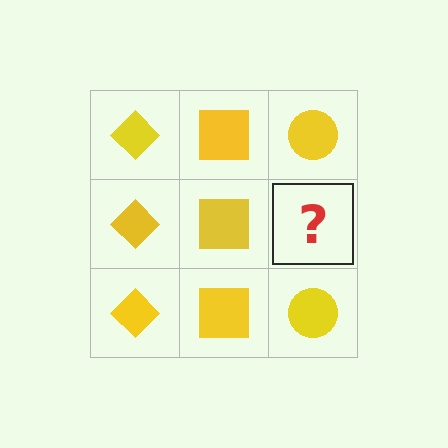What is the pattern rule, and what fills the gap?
The rule is that each column has a consistent shape. The gap should be filled with a yellow circle.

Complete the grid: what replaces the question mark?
The question mark should be replaced with a yellow circle.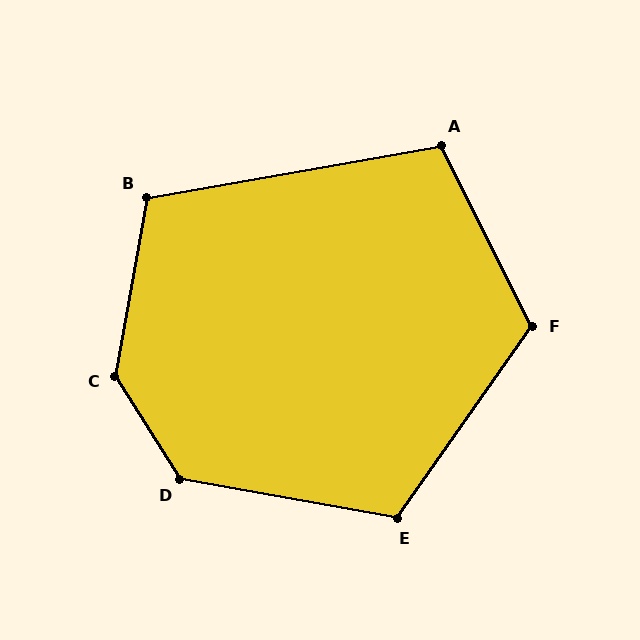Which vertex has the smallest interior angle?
A, at approximately 107 degrees.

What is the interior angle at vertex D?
Approximately 132 degrees (obtuse).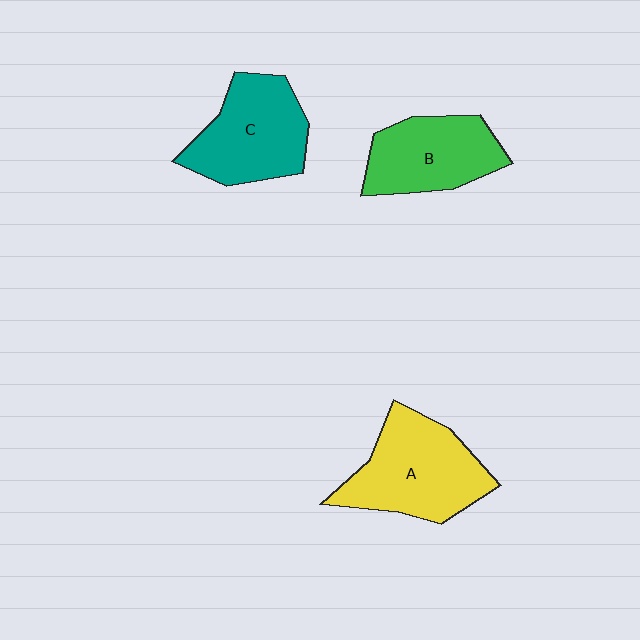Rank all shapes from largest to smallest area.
From largest to smallest: A (yellow), C (teal), B (green).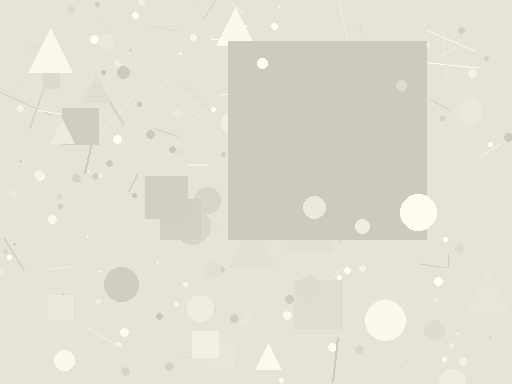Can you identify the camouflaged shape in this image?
The camouflaged shape is a square.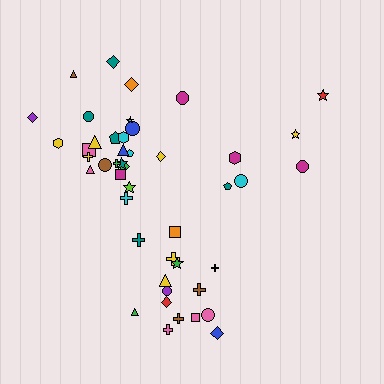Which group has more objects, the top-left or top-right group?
The top-left group.